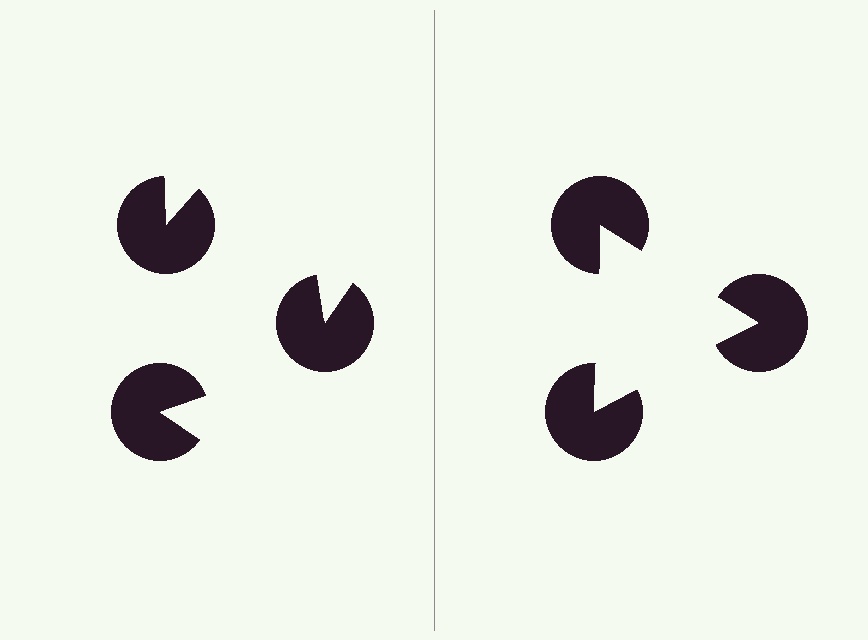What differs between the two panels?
The pac-man discs are positioned identically on both sides; only the wedge orientations differ. On the right they align to a triangle; on the left they are misaligned.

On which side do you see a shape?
An illusory triangle appears on the right side. On the left side the wedge cuts are rotated, so no coherent shape forms.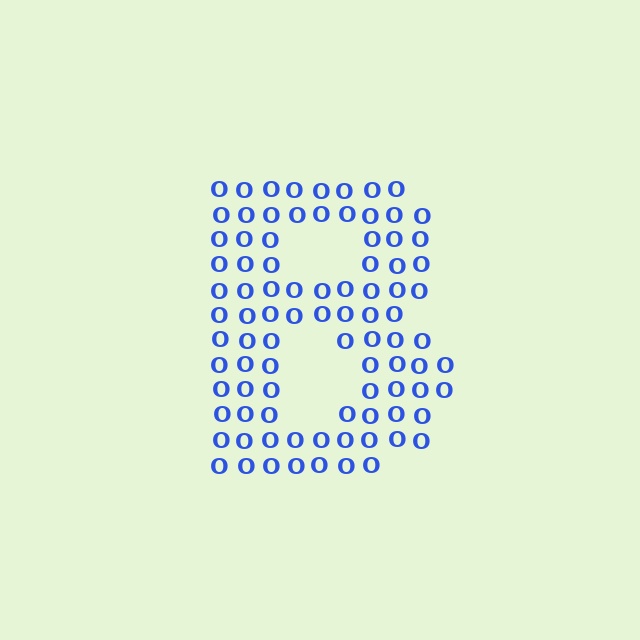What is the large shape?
The large shape is the letter B.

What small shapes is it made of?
It is made of small letter O's.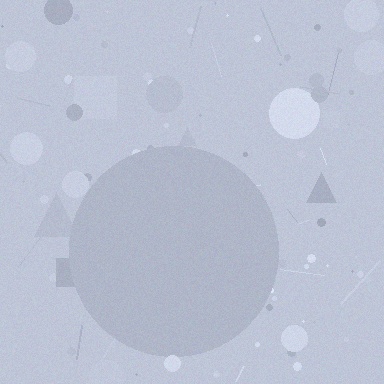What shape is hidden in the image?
A circle is hidden in the image.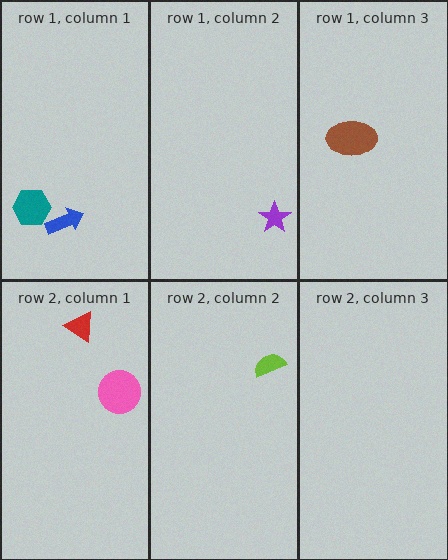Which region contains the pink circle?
The row 2, column 1 region.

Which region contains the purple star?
The row 1, column 2 region.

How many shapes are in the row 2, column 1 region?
2.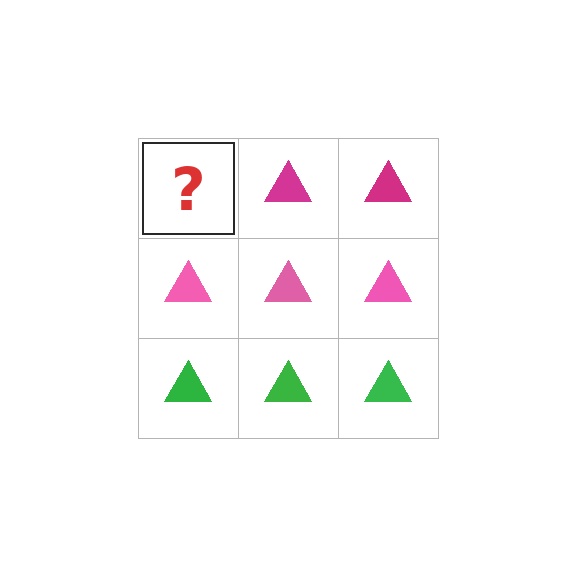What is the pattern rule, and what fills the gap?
The rule is that each row has a consistent color. The gap should be filled with a magenta triangle.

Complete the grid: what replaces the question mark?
The question mark should be replaced with a magenta triangle.